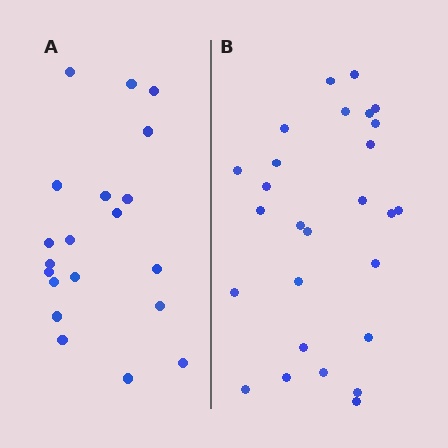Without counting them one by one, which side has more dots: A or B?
Region B (the right region) has more dots.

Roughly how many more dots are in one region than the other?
Region B has roughly 8 or so more dots than region A.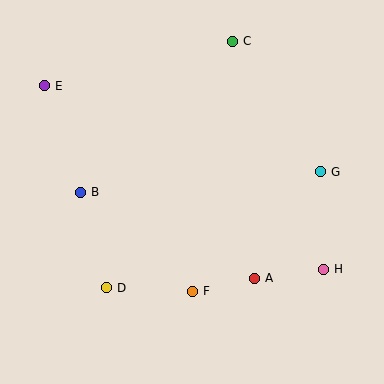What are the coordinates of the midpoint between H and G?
The midpoint between H and G is at (322, 221).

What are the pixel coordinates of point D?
Point D is at (106, 288).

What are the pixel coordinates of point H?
Point H is at (323, 269).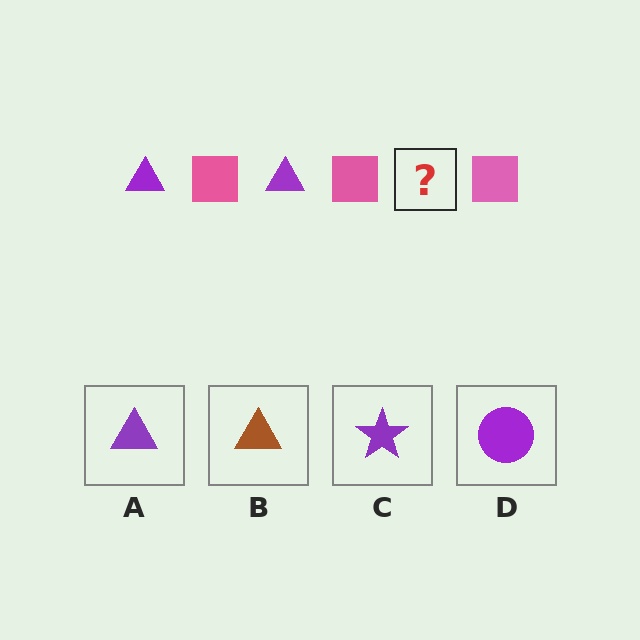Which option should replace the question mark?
Option A.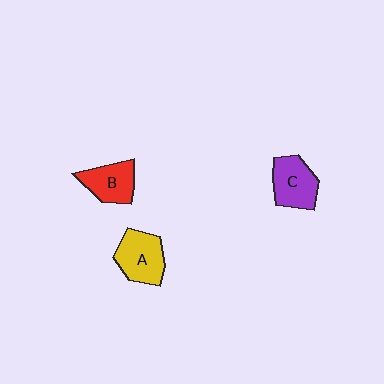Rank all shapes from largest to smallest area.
From largest to smallest: A (yellow), C (purple), B (red).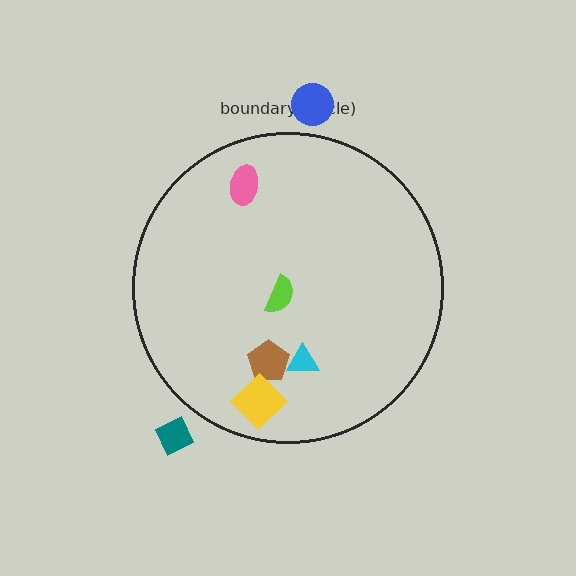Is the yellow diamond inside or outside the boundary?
Inside.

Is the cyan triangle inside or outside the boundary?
Inside.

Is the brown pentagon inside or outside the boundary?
Inside.